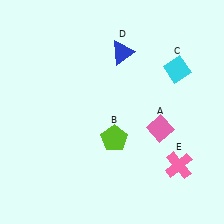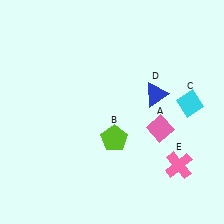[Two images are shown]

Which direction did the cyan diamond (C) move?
The cyan diamond (C) moved down.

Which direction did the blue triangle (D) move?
The blue triangle (D) moved down.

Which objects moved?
The objects that moved are: the cyan diamond (C), the blue triangle (D).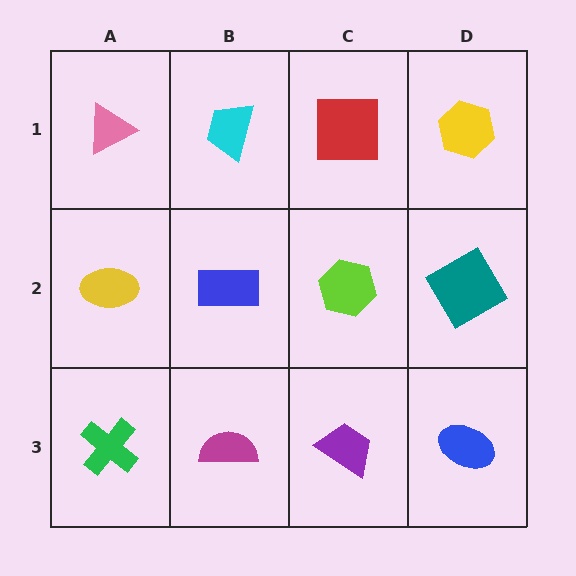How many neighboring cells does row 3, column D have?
2.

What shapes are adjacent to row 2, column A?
A pink triangle (row 1, column A), a green cross (row 3, column A), a blue rectangle (row 2, column B).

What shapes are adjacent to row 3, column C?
A lime hexagon (row 2, column C), a magenta semicircle (row 3, column B), a blue ellipse (row 3, column D).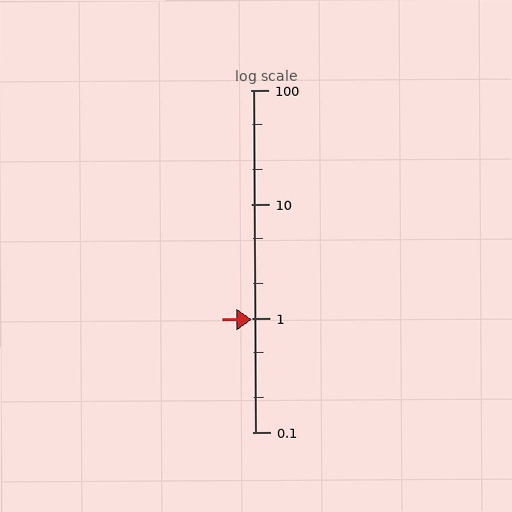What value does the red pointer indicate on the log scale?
The pointer indicates approximately 0.98.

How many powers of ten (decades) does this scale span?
The scale spans 3 decades, from 0.1 to 100.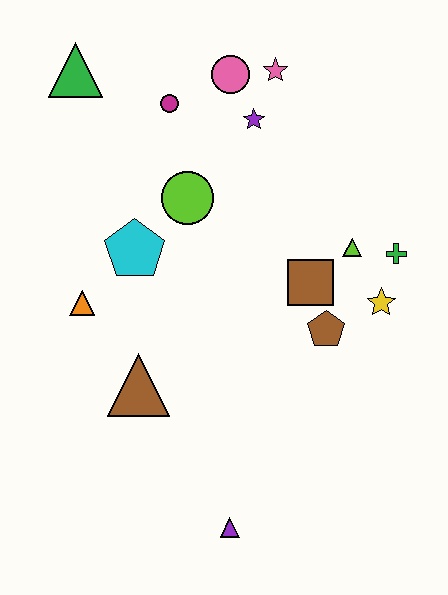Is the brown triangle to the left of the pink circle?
Yes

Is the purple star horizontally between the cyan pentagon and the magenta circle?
No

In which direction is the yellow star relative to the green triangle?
The yellow star is to the right of the green triangle.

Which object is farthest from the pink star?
The purple triangle is farthest from the pink star.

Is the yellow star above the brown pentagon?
Yes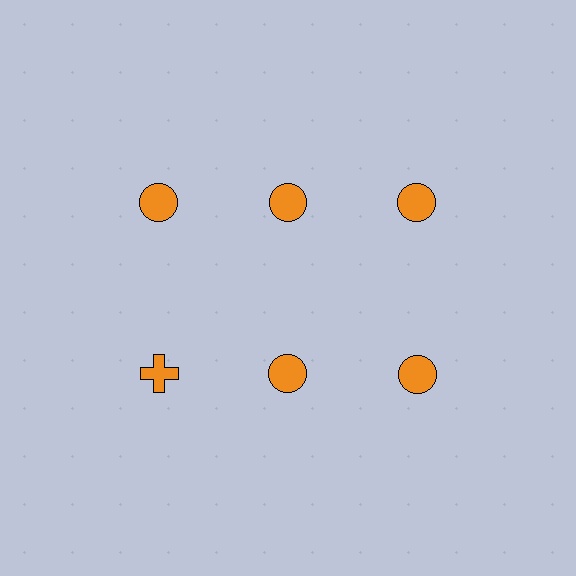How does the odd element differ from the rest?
It has a different shape: cross instead of circle.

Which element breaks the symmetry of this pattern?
The orange cross in the second row, leftmost column breaks the symmetry. All other shapes are orange circles.